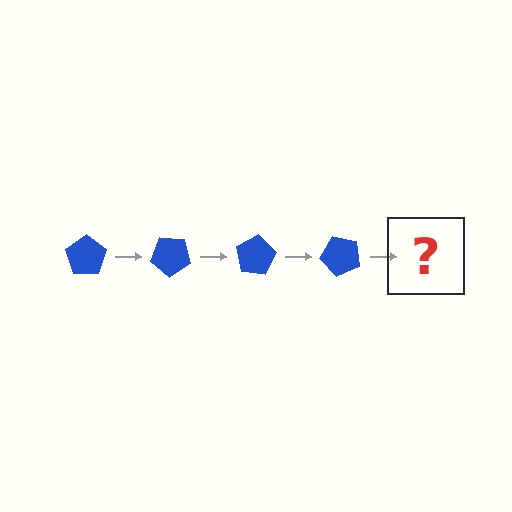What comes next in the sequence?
The next element should be a blue pentagon rotated 160 degrees.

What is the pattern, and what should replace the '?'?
The pattern is that the pentagon rotates 40 degrees each step. The '?' should be a blue pentagon rotated 160 degrees.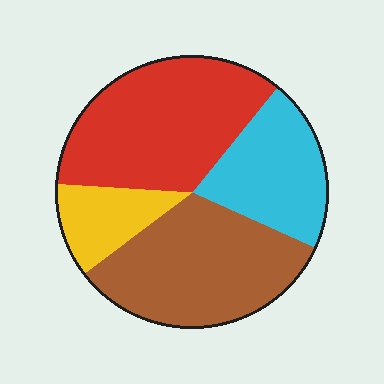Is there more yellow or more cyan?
Cyan.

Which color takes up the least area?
Yellow, at roughly 10%.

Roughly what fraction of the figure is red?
Red takes up about one third (1/3) of the figure.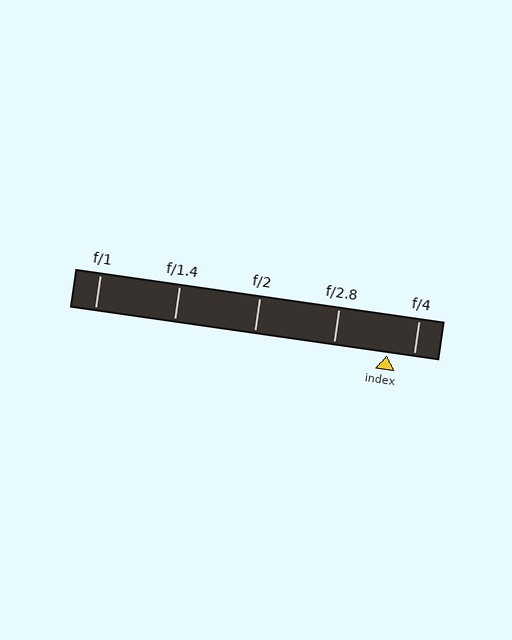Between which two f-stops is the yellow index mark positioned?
The index mark is between f/2.8 and f/4.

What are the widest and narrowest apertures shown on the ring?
The widest aperture shown is f/1 and the narrowest is f/4.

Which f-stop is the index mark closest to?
The index mark is closest to f/4.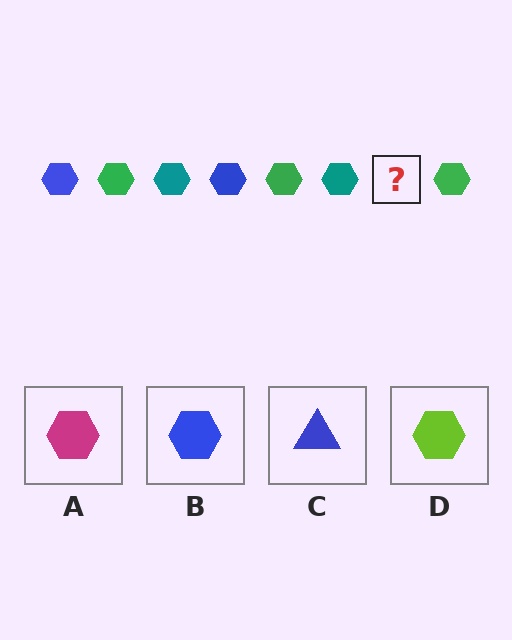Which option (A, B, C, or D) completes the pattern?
B.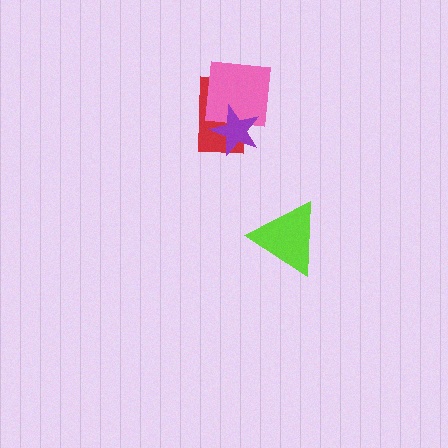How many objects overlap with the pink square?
2 objects overlap with the pink square.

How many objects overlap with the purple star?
2 objects overlap with the purple star.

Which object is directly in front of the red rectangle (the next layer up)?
The pink square is directly in front of the red rectangle.